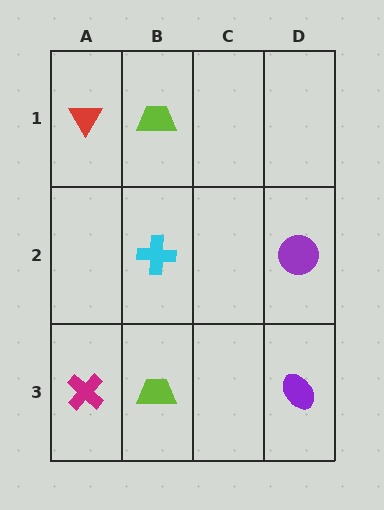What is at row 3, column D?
A purple ellipse.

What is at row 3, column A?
A magenta cross.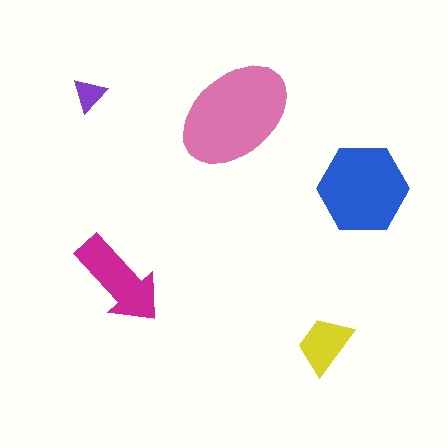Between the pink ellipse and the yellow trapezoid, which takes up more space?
The pink ellipse.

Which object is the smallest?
The purple triangle.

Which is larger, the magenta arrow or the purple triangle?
The magenta arrow.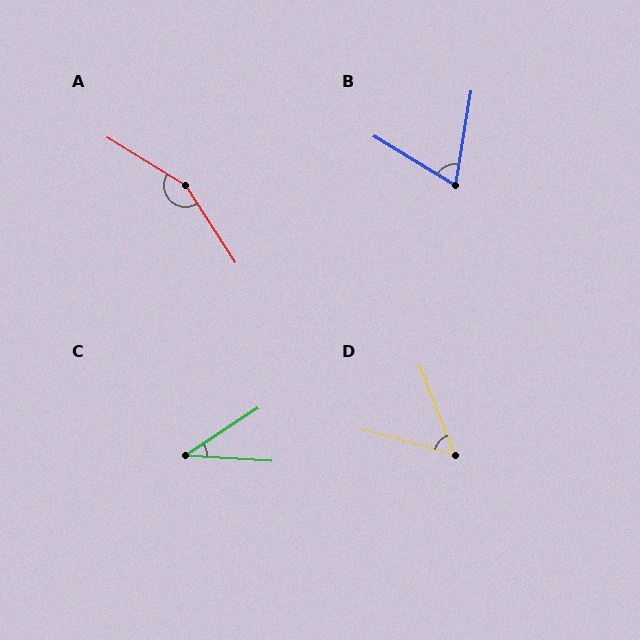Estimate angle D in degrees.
Approximately 53 degrees.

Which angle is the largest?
A, at approximately 154 degrees.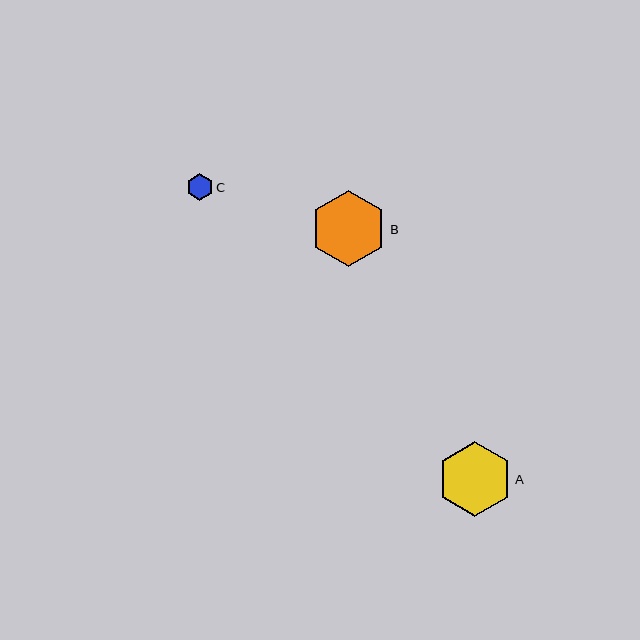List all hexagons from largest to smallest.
From largest to smallest: B, A, C.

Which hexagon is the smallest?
Hexagon C is the smallest with a size of approximately 27 pixels.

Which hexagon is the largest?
Hexagon B is the largest with a size of approximately 76 pixels.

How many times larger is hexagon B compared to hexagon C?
Hexagon B is approximately 2.8 times the size of hexagon C.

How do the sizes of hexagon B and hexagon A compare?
Hexagon B and hexagon A are approximately the same size.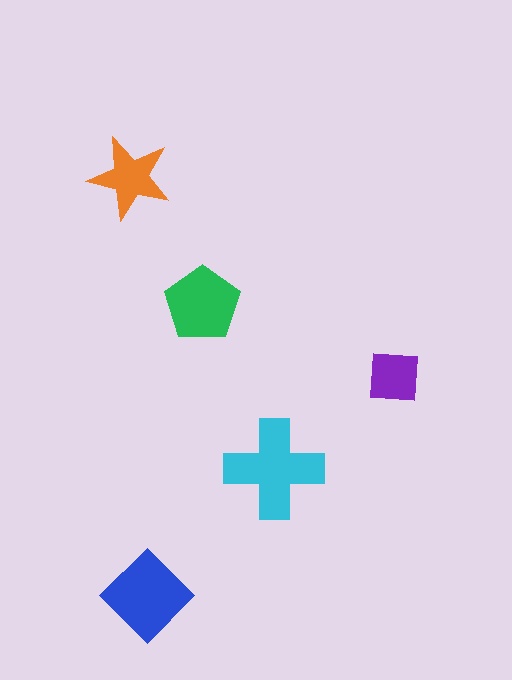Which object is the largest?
The cyan cross.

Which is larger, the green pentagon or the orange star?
The green pentagon.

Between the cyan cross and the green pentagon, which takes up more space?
The cyan cross.